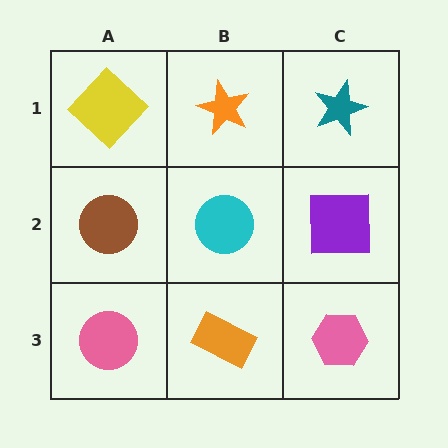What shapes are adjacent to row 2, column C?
A teal star (row 1, column C), a pink hexagon (row 3, column C), a cyan circle (row 2, column B).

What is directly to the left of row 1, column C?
An orange star.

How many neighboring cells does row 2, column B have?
4.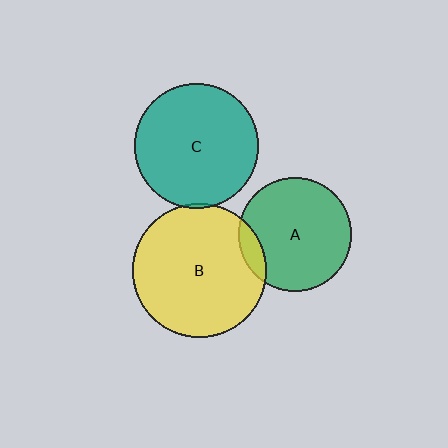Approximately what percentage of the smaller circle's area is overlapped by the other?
Approximately 10%.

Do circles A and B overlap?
Yes.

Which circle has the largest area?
Circle B (yellow).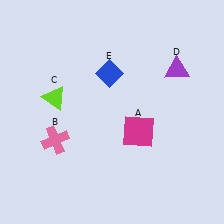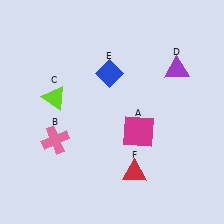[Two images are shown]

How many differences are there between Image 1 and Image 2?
There is 1 difference between the two images.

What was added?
A red triangle (F) was added in Image 2.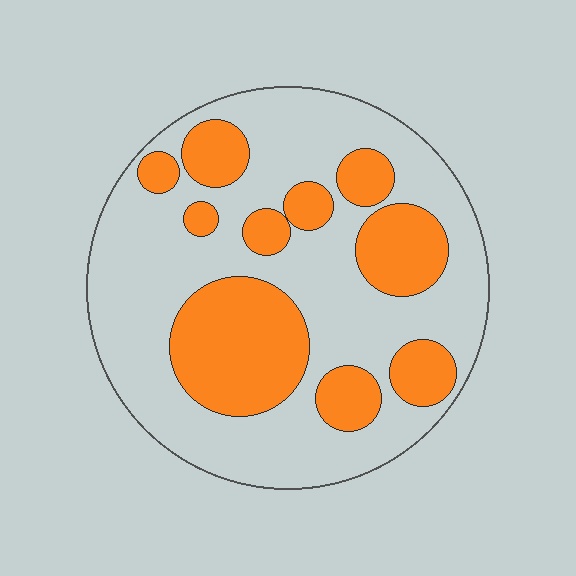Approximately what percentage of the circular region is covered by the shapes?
Approximately 35%.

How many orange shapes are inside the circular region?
10.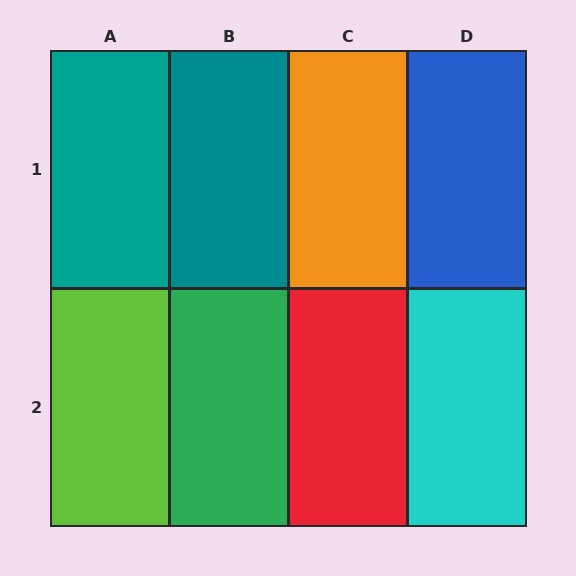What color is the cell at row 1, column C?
Orange.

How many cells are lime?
1 cell is lime.